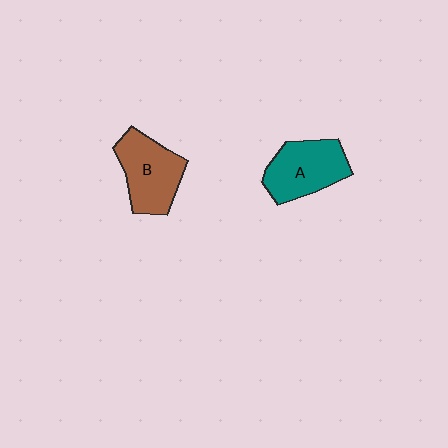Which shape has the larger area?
Shape B (brown).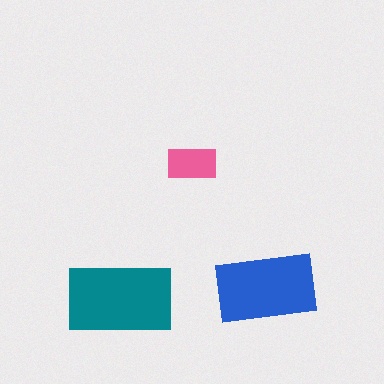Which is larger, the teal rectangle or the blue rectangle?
The teal one.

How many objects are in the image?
There are 3 objects in the image.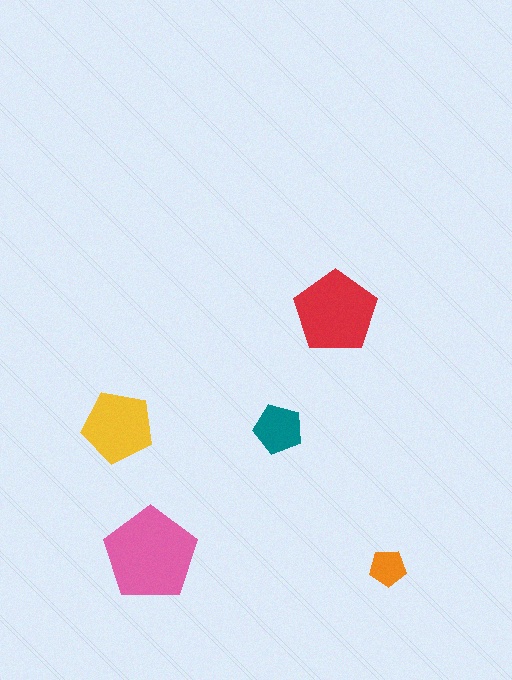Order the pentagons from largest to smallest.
the pink one, the red one, the yellow one, the teal one, the orange one.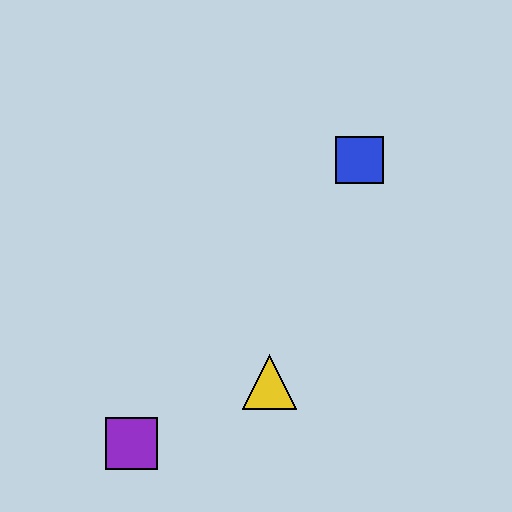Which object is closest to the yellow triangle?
The purple square is closest to the yellow triangle.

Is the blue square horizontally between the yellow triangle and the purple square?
No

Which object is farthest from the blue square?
The purple square is farthest from the blue square.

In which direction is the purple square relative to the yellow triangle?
The purple square is to the left of the yellow triangle.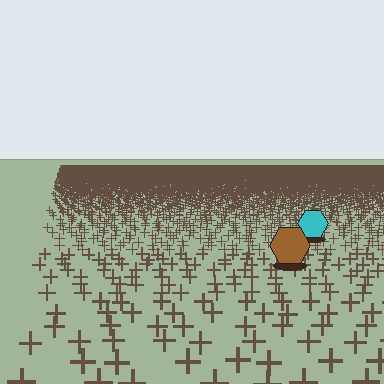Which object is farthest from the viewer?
The cyan hexagon is farthest from the viewer. It appears smaller and the ground texture around it is denser.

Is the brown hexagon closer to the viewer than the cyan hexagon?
Yes. The brown hexagon is closer — you can tell from the texture gradient: the ground texture is coarser near it.